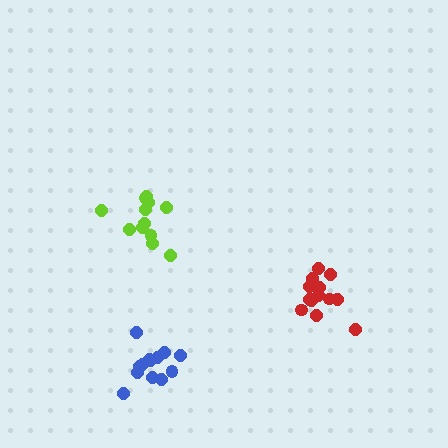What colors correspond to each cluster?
The clusters are colored: red, blue, lime.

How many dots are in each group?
Group 1: 14 dots, Group 2: 13 dots, Group 3: 12 dots (39 total).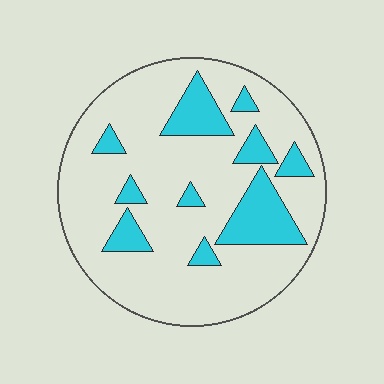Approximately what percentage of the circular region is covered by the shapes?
Approximately 20%.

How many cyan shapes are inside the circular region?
10.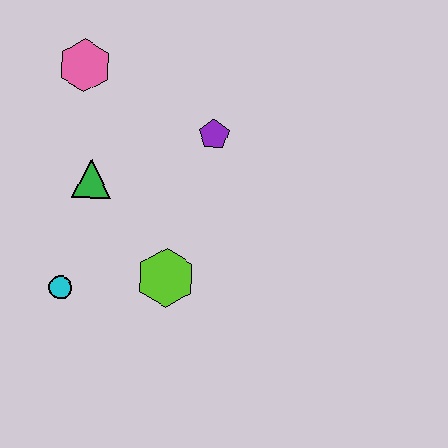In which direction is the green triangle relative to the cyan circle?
The green triangle is above the cyan circle.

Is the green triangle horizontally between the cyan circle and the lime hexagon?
Yes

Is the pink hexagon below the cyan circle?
No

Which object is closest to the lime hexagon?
The cyan circle is closest to the lime hexagon.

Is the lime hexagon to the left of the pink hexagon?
No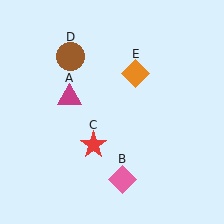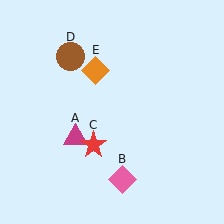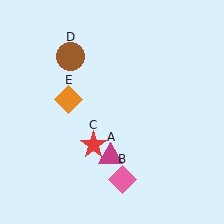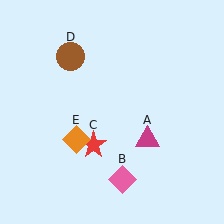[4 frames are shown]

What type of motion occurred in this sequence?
The magenta triangle (object A), orange diamond (object E) rotated counterclockwise around the center of the scene.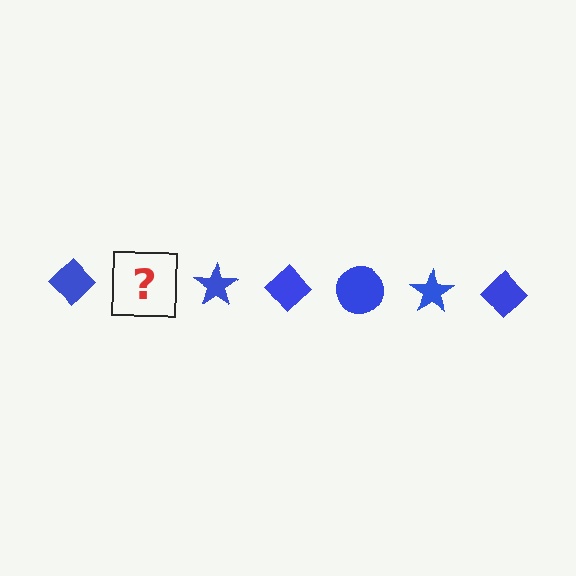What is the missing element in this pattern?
The missing element is a blue circle.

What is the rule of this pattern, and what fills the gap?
The rule is that the pattern cycles through diamond, circle, star shapes in blue. The gap should be filled with a blue circle.